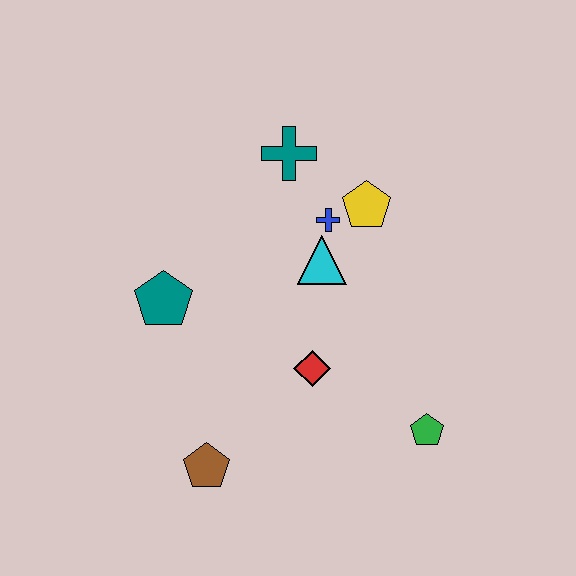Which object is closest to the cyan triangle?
The blue cross is closest to the cyan triangle.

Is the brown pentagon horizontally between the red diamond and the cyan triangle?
No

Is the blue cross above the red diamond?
Yes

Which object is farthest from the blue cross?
The brown pentagon is farthest from the blue cross.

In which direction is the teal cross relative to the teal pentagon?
The teal cross is above the teal pentagon.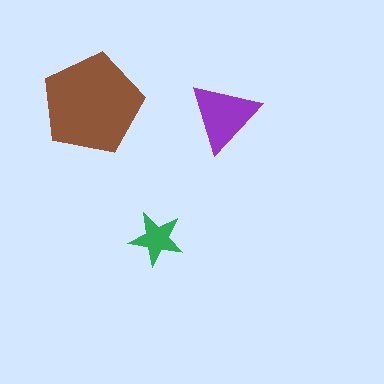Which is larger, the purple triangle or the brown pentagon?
The brown pentagon.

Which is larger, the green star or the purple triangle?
The purple triangle.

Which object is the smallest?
The green star.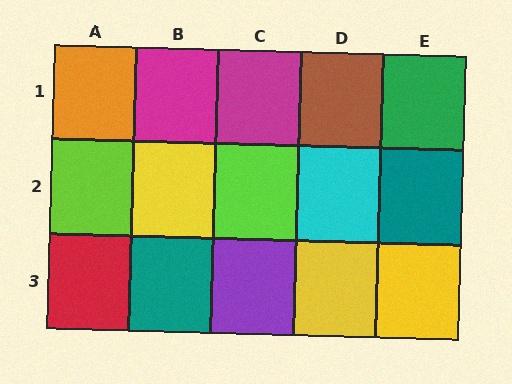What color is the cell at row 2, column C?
Lime.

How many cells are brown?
1 cell is brown.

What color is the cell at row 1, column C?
Magenta.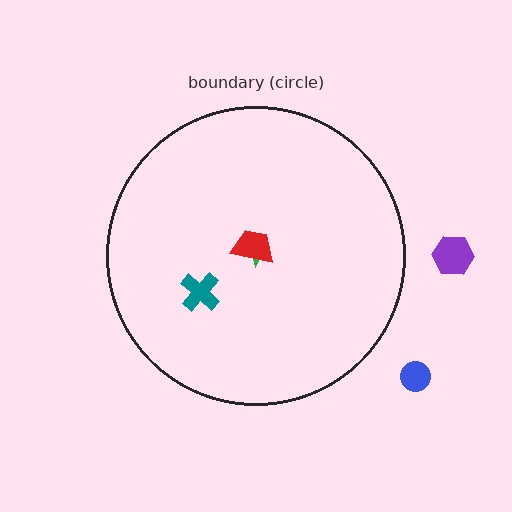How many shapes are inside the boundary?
3 inside, 2 outside.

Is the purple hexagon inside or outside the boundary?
Outside.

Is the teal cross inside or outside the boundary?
Inside.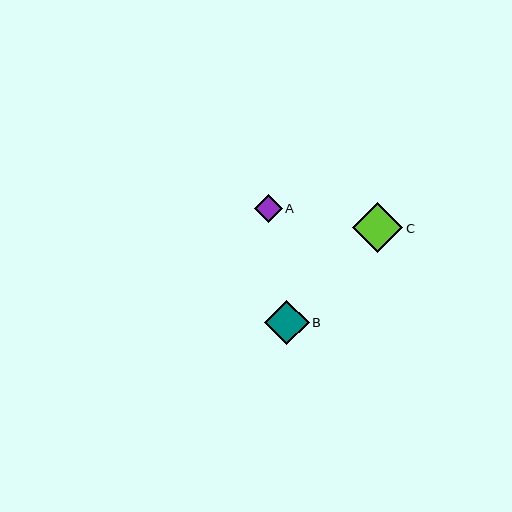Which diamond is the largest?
Diamond C is the largest with a size of approximately 50 pixels.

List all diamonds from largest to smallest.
From largest to smallest: C, B, A.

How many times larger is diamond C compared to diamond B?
Diamond C is approximately 1.1 times the size of diamond B.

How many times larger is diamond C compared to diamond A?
Diamond C is approximately 1.8 times the size of diamond A.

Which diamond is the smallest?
Diamond A is the smallest with a size of approximately 28 pixels.